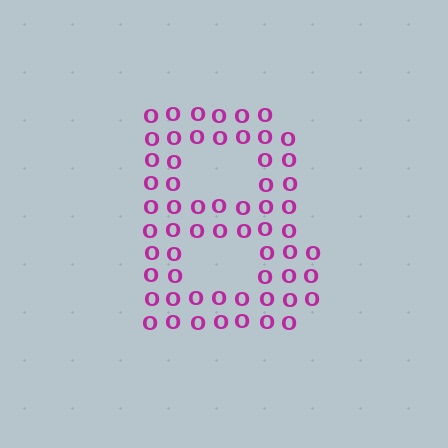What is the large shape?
The large shape is the letter B.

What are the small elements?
The small elements are letter O's.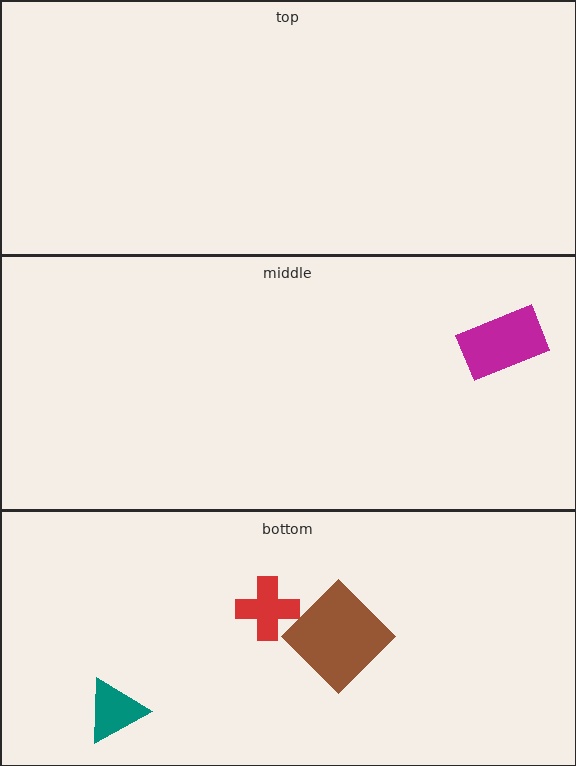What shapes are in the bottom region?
The teal triangle, the red cross, the brown diamond.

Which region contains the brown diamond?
The bottom region.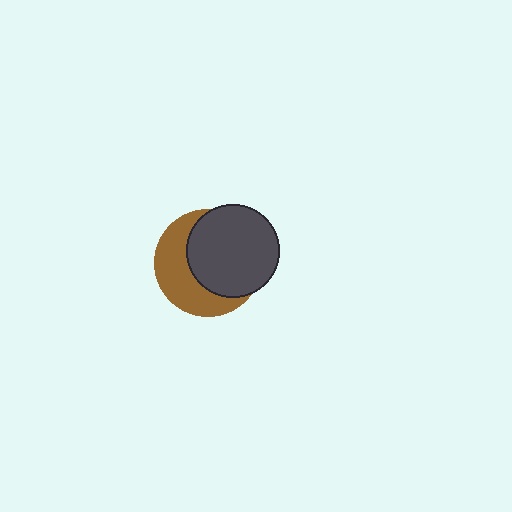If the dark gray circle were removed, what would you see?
You would see the complete brown circle.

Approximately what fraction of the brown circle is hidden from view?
Roughly 57% of the brown circle is hidden behind the dark gray circle.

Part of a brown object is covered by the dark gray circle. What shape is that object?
It is a circle.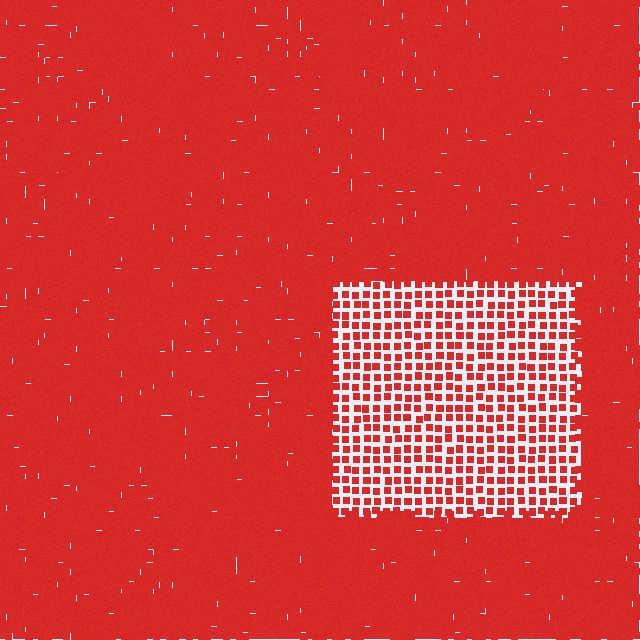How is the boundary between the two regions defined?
The boundary is defined by a change in element density (approximately 2.6x ratio). All elements are the same color, size, and shape.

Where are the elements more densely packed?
The elements are more densely packed outside the rectangle boundary.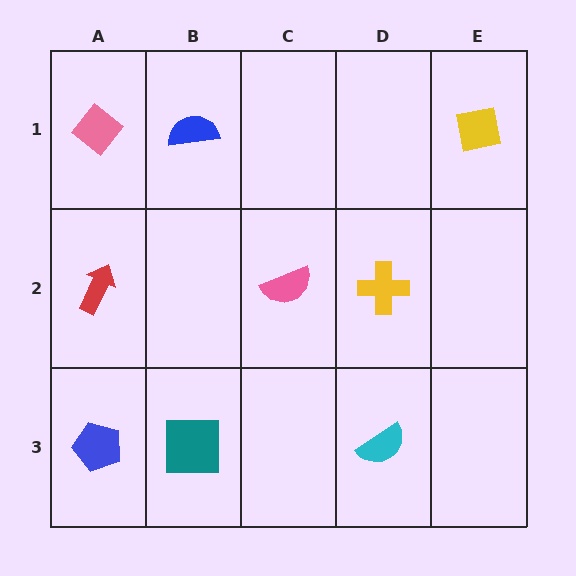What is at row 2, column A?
A red arrow.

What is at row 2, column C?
A pink semicircle.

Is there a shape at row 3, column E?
No, that cell is empty.